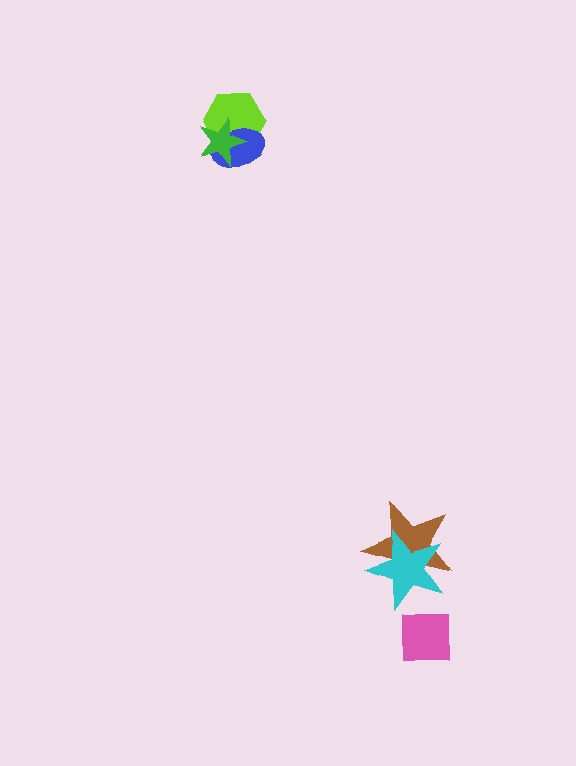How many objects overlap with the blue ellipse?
2 objects overlap with the blue ellipse.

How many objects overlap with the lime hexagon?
2 objects overlap with the lime hexagon.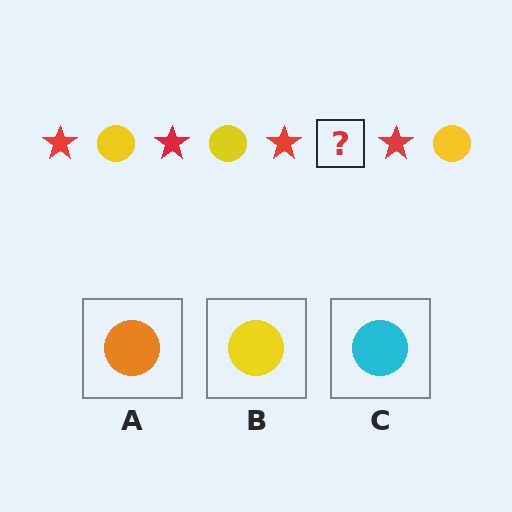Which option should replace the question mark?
Option B.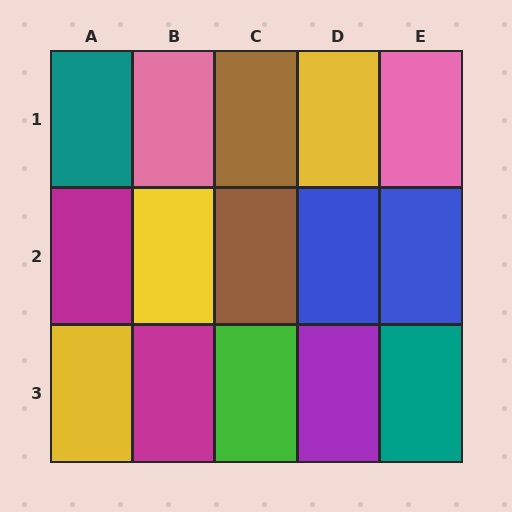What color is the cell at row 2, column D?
Blue.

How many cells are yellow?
3 cells are yellow.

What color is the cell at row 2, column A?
Magenta.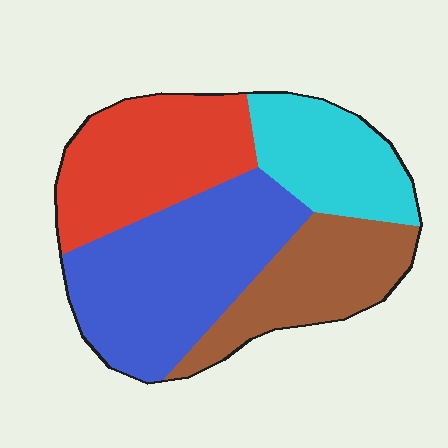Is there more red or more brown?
Red.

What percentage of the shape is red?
Red takes up about one quarter (1/4) of the shape.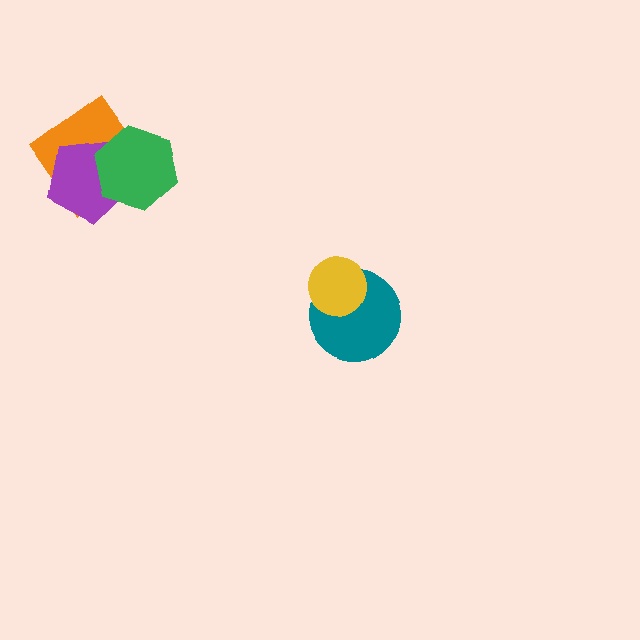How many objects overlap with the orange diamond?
2 objects overlap with the orange diamond.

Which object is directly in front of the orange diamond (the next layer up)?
The purple pentagon is directly in front of the orange diamond.